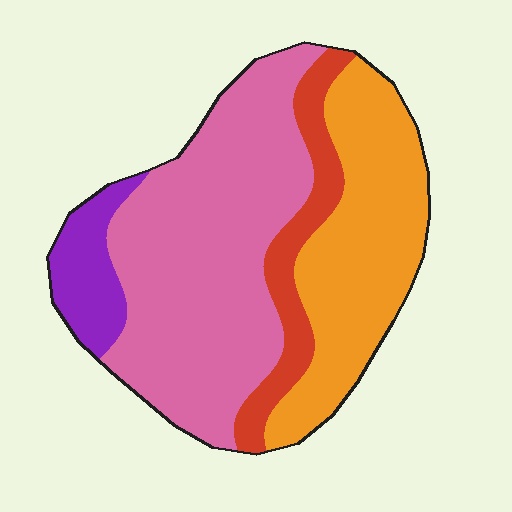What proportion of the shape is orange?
Orange takes up about one third (1/3) of the shape.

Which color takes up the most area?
Pink, at roughly 50%.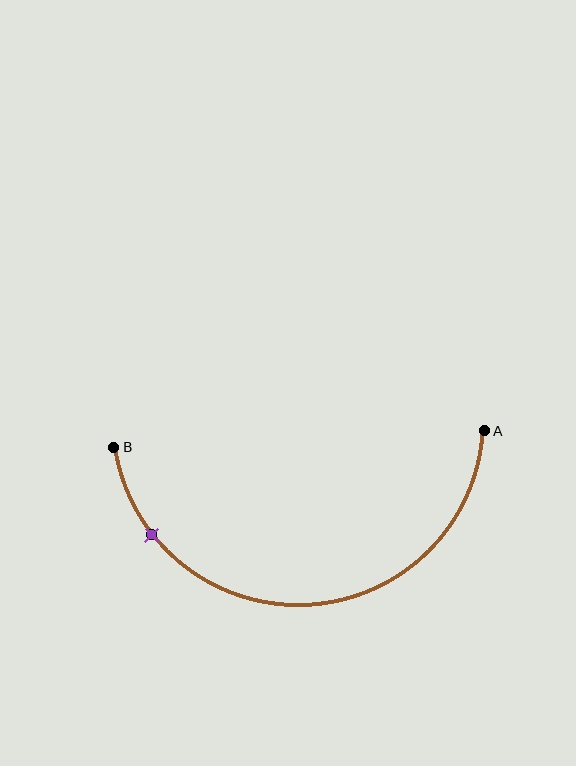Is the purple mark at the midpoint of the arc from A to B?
No. The purple mark lies on the arc but is closer to endpoint B. The arc midpoint would be at the point on the curve equidistant along the arc from both A and B.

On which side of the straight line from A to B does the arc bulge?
The arc bulges below the straight line connecting A and B.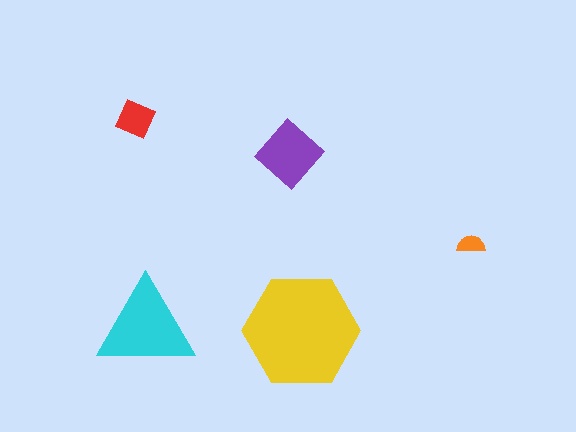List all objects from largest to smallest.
The yellow hexagon, the cyan triangle, the purple diamond, the red diamond, the orange semicircle.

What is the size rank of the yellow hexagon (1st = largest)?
1st.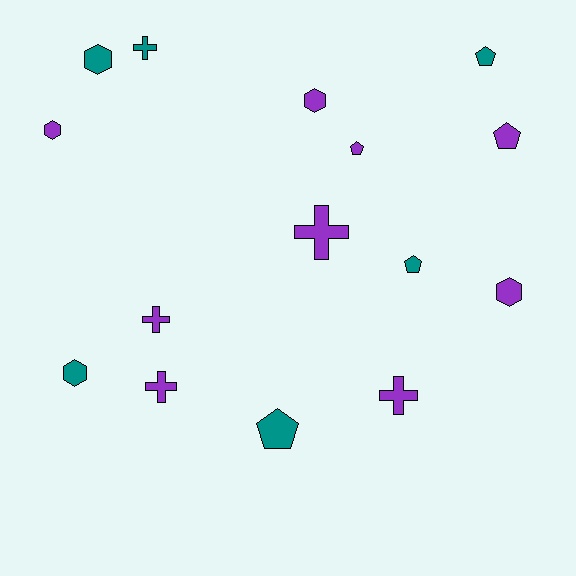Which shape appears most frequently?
Pentagon, with 5 objects.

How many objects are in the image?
There are 15 objects.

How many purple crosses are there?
There are 4 purple crosses.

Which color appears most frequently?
Purple, with 9 objects.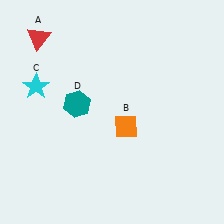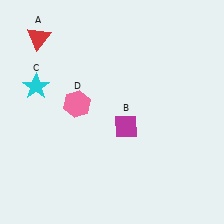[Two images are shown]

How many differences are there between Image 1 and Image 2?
There are 2 differences between the two images.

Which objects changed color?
B changed from orange to magenta. D changed from teal to pink.